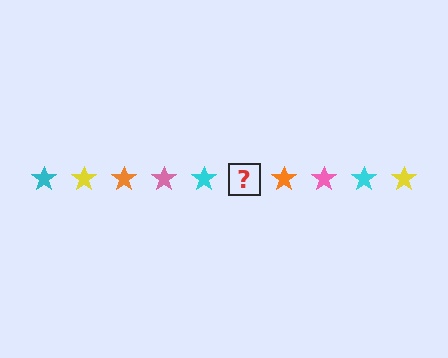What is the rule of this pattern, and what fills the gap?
The rule is that the pattern cycles through cyan, yellow, orange, pink stars. The gap should be filled with a yellow star.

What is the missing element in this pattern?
The missing element is a yellow star.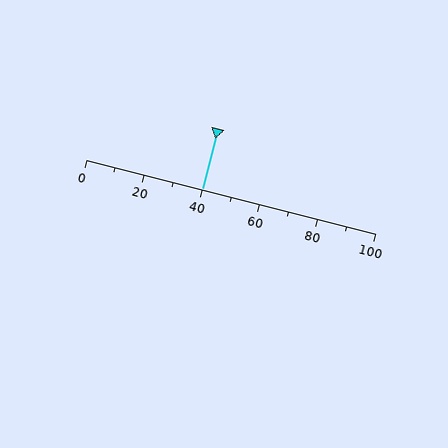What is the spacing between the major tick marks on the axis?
The major ticks are spaced 20 apart.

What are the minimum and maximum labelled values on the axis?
The axis runs from 0 to 100.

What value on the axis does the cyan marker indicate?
The marker indicates approximately 40.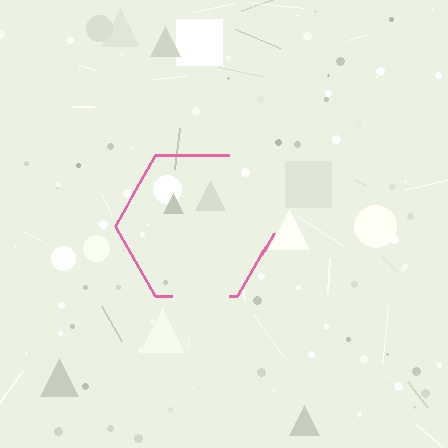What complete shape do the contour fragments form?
The contour fragments form a hexagon.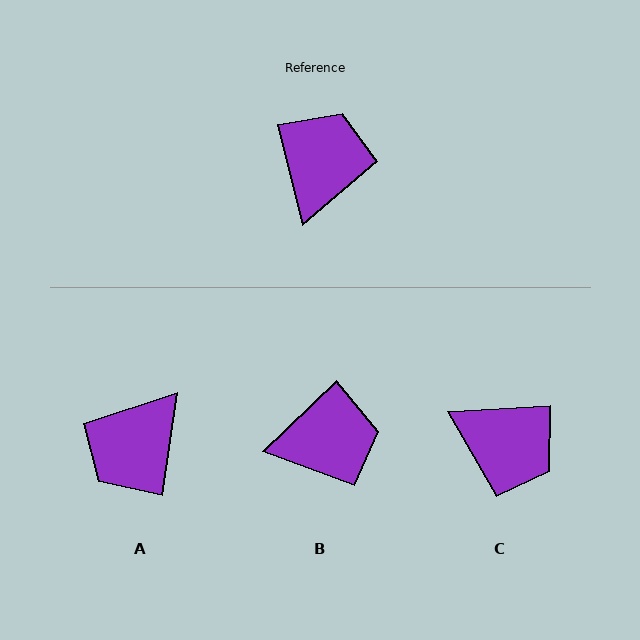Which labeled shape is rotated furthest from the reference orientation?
A, about 158 degrees away.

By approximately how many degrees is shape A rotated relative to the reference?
Approximately 158 degrees counter-clockwise.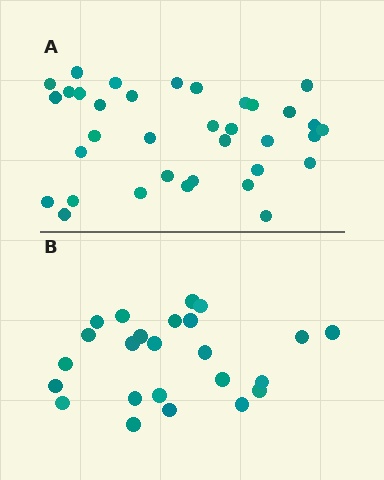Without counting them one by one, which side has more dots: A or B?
Region A (the top region) has more dots.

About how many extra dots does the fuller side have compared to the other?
Region A has roughly 12 or so more dots than region B.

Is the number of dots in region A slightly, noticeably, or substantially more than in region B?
Region A has substantially more. The ratio is roughly 1.5 to 1.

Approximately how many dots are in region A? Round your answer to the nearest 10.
About 40 dots. (The exact count is 35, which rounds to 40.)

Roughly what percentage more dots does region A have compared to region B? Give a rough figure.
About 45% more.